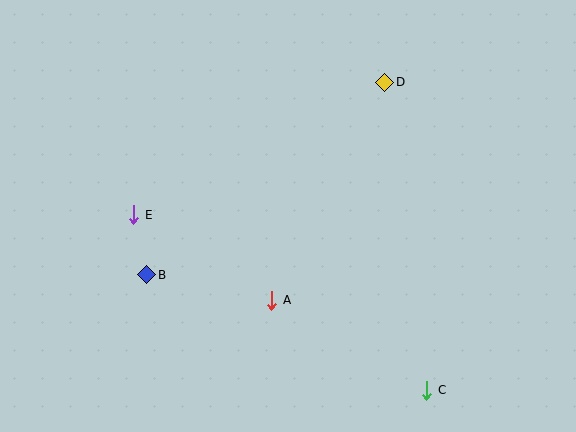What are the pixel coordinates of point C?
Point C is at (427, 390).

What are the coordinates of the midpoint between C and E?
The midpoint between C and E is at (280, 302).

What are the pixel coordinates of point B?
Point B is at (147, 275).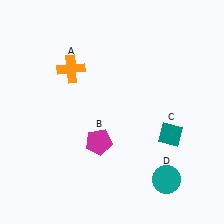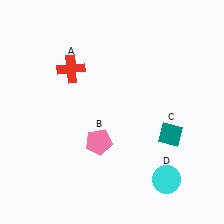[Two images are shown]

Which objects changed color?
A changed from orange to red. B changed from magenta to pink. D changed from teal to cyan.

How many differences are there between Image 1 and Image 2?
There are 3 differences between the two images.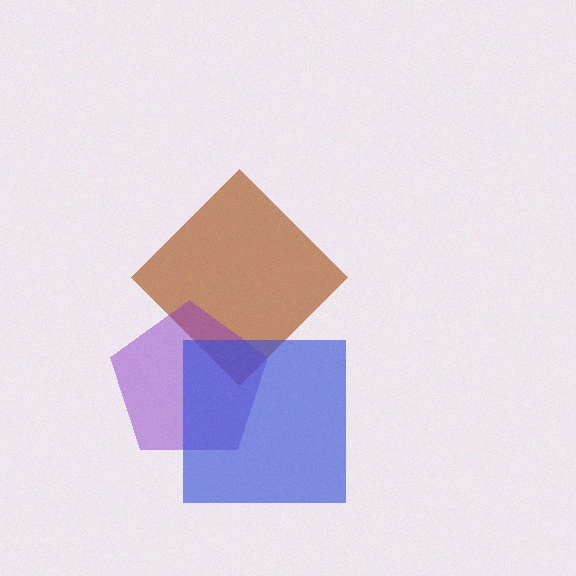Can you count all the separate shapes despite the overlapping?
Yes, there are 3 separate shapes.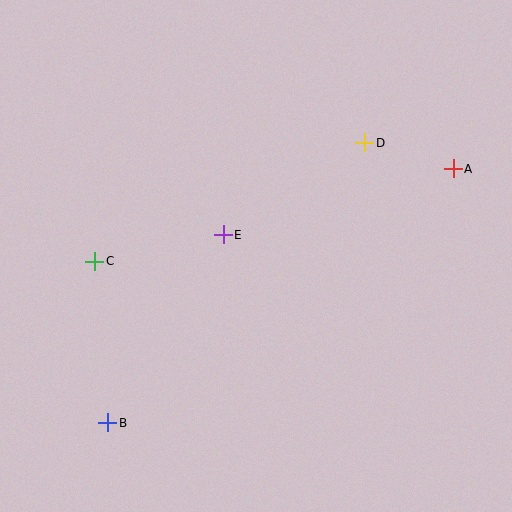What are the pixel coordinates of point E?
Point E is at (223, 235).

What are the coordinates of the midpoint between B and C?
The midpoint between B and C is at (101, 342).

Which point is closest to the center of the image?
Point E at (223, 235) is closest to the center.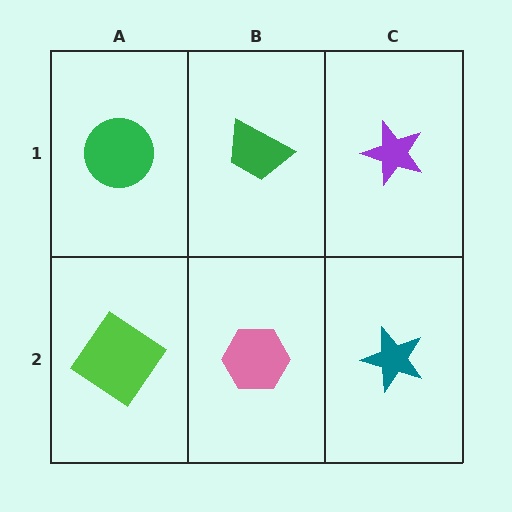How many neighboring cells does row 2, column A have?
2.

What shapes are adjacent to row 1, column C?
A teal star (row 2, column C), a green trapezoid (row 1, column B).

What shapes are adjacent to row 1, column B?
A pink hexagon (row 2, column B), a green circle (row 1, column A), a purple star (row 1, column C).